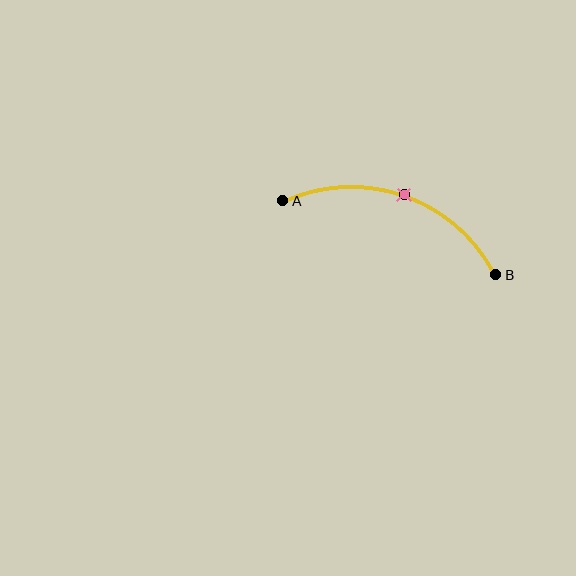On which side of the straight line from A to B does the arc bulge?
The arc bulges above the straight line connecting A and B.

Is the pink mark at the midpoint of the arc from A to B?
Yes. The pink mark lies on the arc at equal arc-length from both A and B — it is the arc midpoint.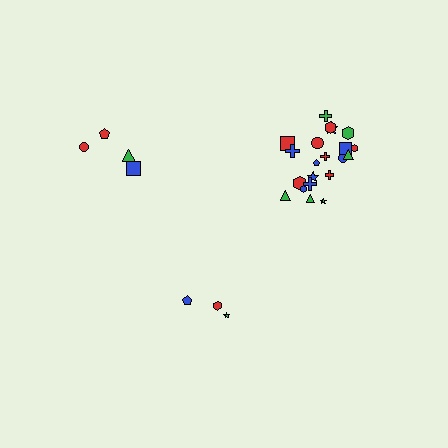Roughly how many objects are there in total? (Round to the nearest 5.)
Roughly 30 objects in total.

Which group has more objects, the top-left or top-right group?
The top-right group.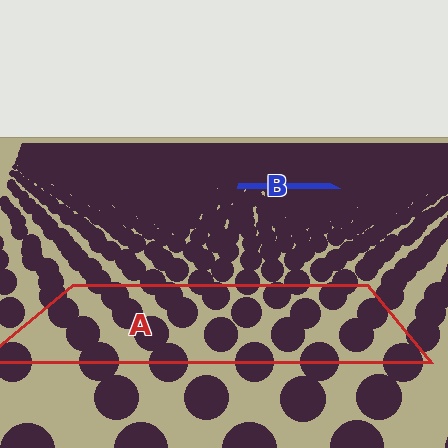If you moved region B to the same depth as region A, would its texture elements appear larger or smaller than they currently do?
They would appear larger. At a closer depth, the same texture elements are projected at a bigger on-screen size.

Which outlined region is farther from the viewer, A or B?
Region B is farther from the viewer — the texture elements inside it appear smaller and more densely packed.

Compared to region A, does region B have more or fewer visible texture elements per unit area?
Region B has more texture elements per unit area — they are packed more densely because it is farther away.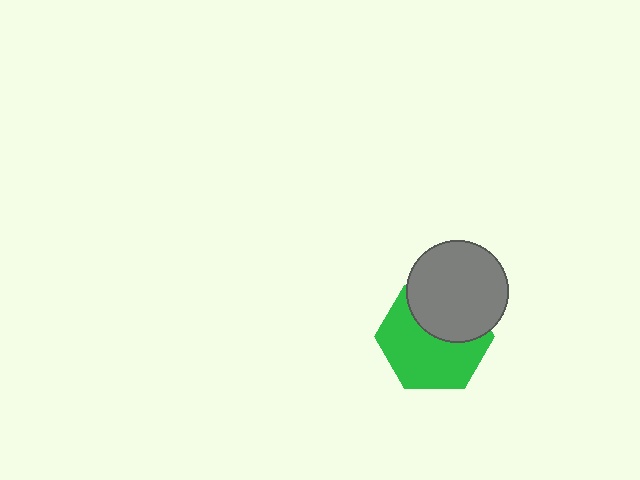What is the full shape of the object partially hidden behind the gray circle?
The partially hidden object is a green hexagon.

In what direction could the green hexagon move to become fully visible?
The green hexagon could move down. That would shift it out from behind the gray circle entirely.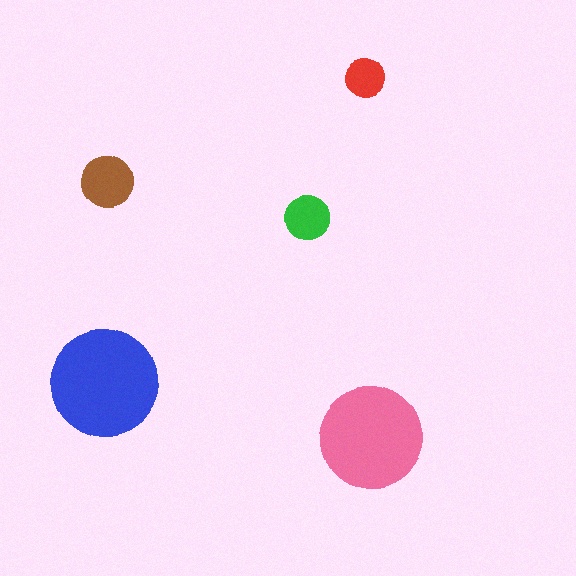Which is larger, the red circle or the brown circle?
The brown one.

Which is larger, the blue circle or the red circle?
The blue one.